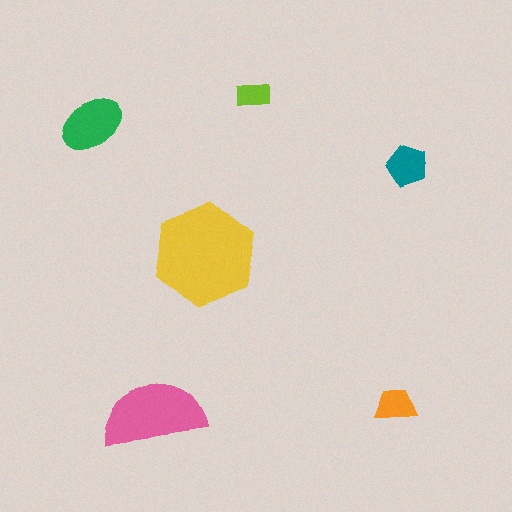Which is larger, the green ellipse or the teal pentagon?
The green ellipse.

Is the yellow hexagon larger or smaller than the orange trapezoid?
Larger.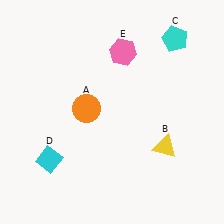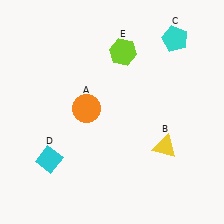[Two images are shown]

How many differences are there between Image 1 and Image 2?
There is 1 difference between the two images.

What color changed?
The hexagon (E) changed from pink in Image 1 to lime in Image 2.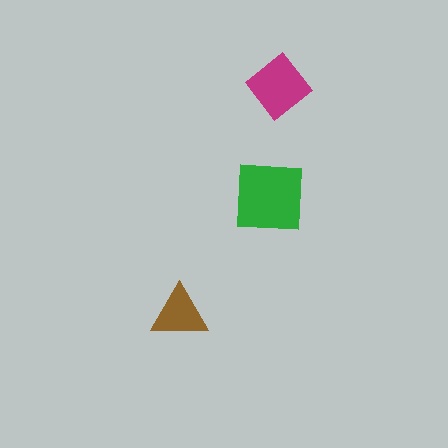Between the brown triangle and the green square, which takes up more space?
The green square.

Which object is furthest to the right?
The magenta diamond is rightmost.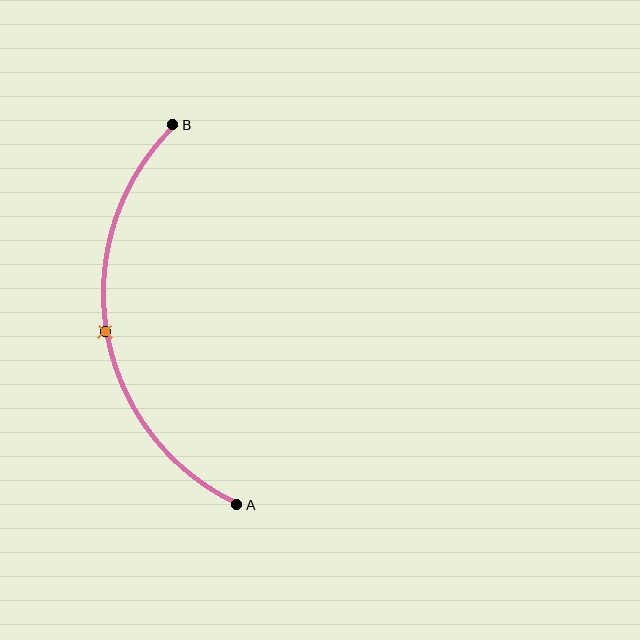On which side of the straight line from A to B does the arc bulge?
The arc bulges to the left of the straight line connecting A and B.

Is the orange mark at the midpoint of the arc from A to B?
Yes. The orange mark lies on the arc at equal arc-length from both A and B — it is the arc midpoint.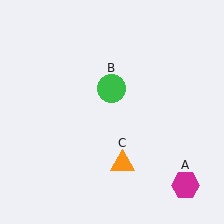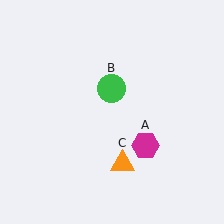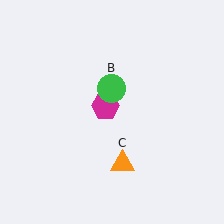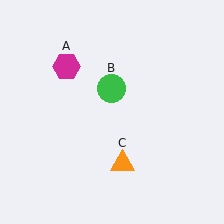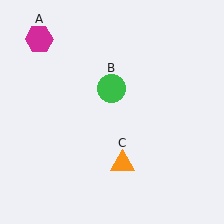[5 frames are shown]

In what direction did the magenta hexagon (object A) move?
The magenta hexagon (object A) moved up and to the left.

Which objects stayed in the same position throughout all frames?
Green circle (object B) and orange triangle (object C) remained stationary.